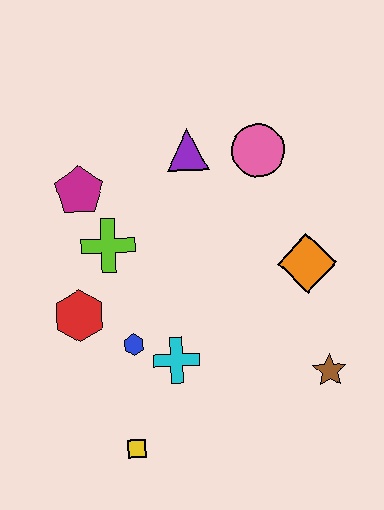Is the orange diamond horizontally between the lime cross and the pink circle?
No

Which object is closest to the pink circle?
The purple triangle is closest to the pink circle.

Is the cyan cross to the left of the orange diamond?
Yes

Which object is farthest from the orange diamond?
The yellow square is farthest from the orange diamond.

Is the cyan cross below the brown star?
No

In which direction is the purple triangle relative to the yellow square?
The purple triangle is above the yellow square.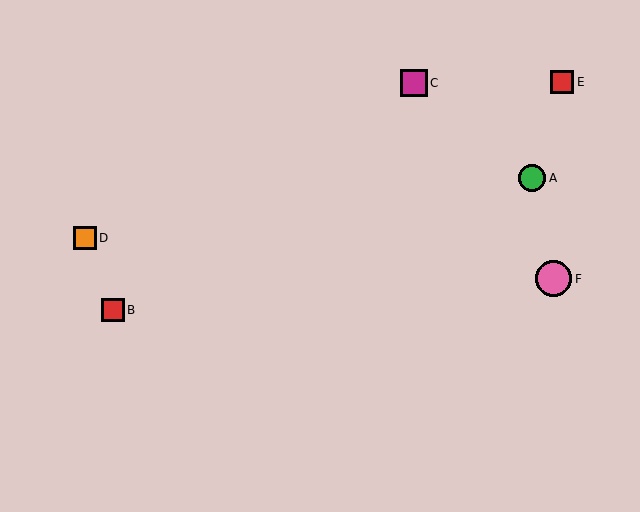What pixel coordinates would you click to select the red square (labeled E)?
Click at (562, 82) to select the red square E.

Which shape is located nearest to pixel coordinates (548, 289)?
The pink circle (labeled F) at (554, 279) is nearest to that location.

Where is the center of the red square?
The center of the red square is at (562, 82).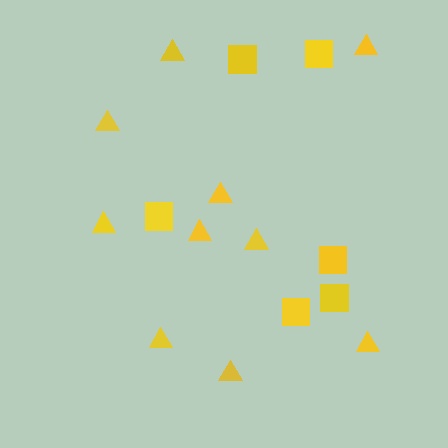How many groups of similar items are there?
There are 2 groups: one group of triangles (10) and one group of squares (6).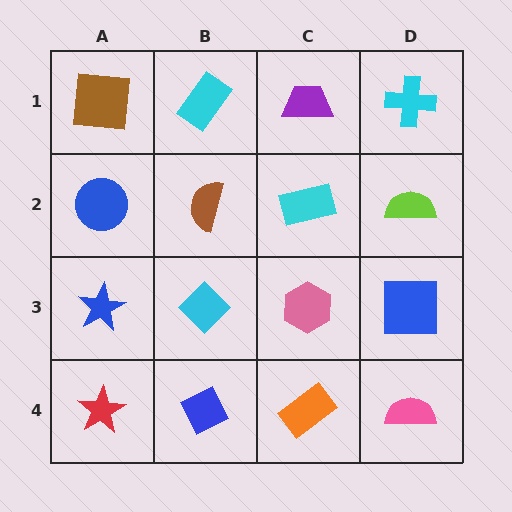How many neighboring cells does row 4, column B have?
3.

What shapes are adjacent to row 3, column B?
A brown semicircle (row 2, column B), a blue diamond (row 4, column B), a blue star (row 3, column A), a pink hexagon (row 3, column C).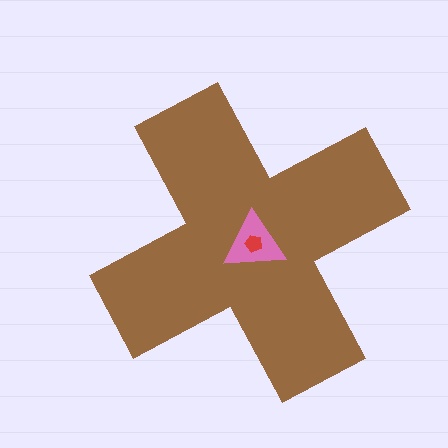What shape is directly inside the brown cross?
The pink triangle.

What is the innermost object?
The red pentagon.